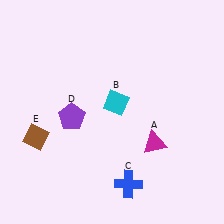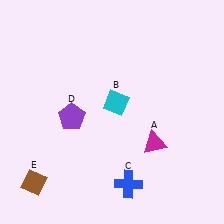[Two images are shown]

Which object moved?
The brown diamond (E) moved down.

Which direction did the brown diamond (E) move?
The brown diamond (E) moved down.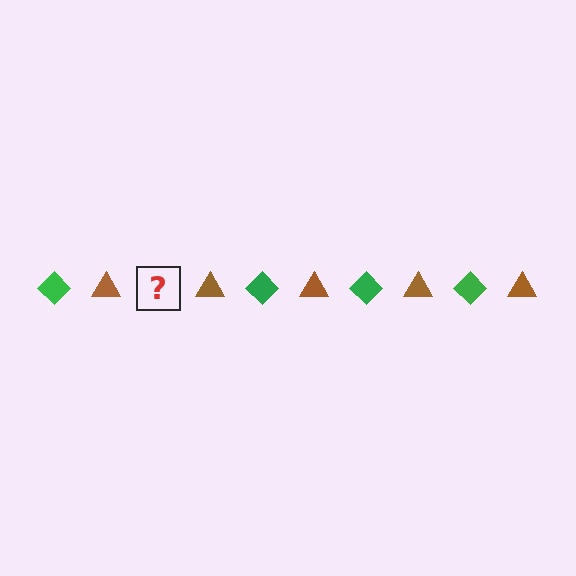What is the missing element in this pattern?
The missing element is a green diamond.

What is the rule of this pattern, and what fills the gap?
The rule is that the pattern alternates between green diamond and brown triangle. The gap should be filled with a green diamond.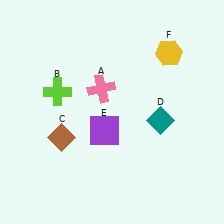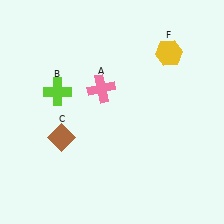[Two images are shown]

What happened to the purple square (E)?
The purple square (E) was removed in Image 2. It was in the bottom-left area of Image 1.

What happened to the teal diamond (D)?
The teal diamond (D) was removed in Image 2. It was in the bottom-right area of Image 1.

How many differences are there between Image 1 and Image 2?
There are 2 differences between the two images.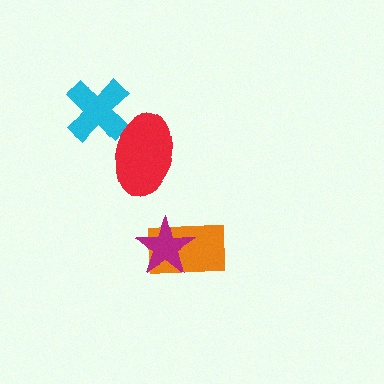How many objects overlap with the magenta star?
1 object overlaps with the magenta star.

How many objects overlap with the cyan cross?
1 object overlaps with the cyan cross.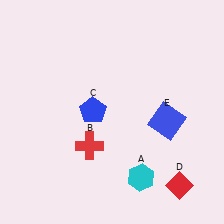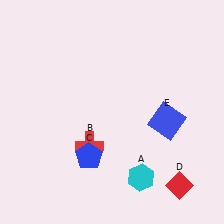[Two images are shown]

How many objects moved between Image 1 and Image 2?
1 object moved between the two images.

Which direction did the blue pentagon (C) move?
The blue pentagon (C) moved down.